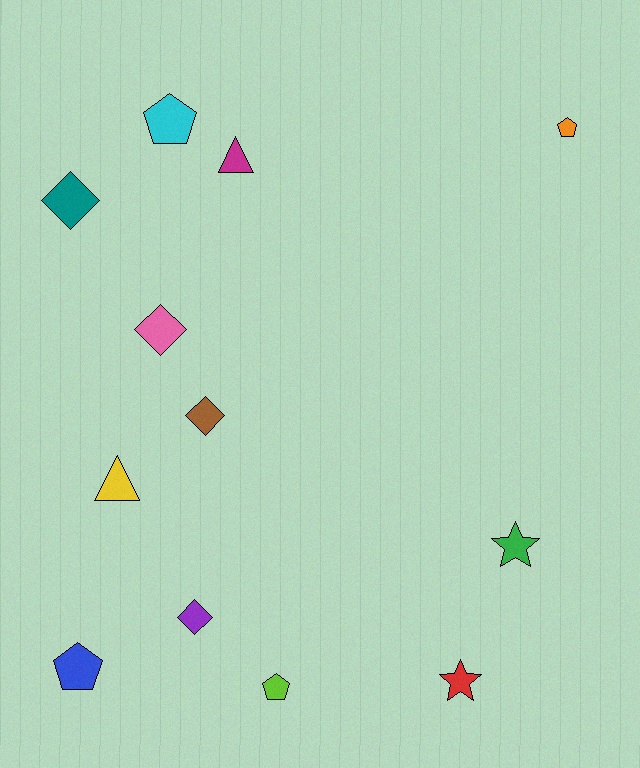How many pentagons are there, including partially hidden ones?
There are 4 pentagons.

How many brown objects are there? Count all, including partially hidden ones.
There is 1 brown object.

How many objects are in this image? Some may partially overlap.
There are 12 objects.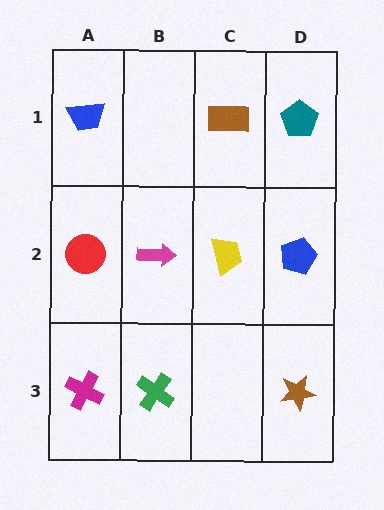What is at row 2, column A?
A red circle.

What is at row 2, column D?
A blue pentagon.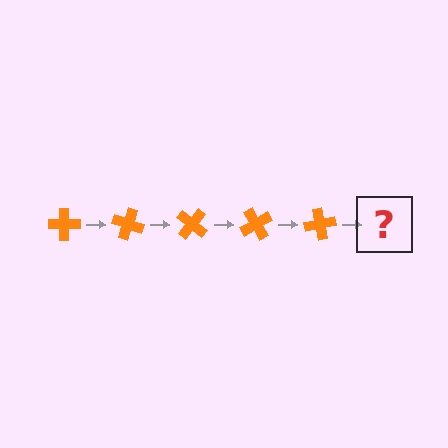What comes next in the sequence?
The next element should be an orange cross rotated 100 degrees.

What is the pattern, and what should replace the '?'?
The pattern is that the cross rotates 20 degrees each step. The '?' should be an orange cross rotated 100 degrees.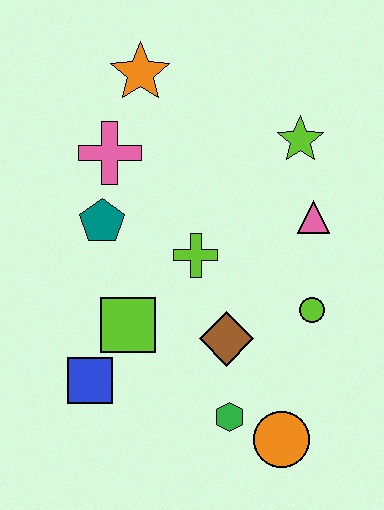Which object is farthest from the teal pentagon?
The orange circle is farthest from the teal pentagon.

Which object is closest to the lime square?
The blue square is closest to the lime square.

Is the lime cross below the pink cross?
Yes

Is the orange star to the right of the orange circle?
No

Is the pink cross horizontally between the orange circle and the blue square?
Yes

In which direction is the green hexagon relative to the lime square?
The green hexagon is to the right of the lime square.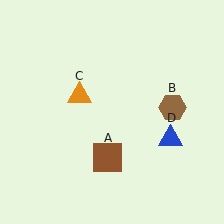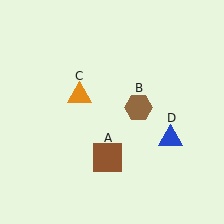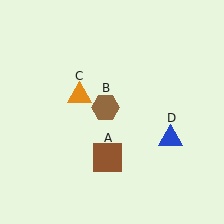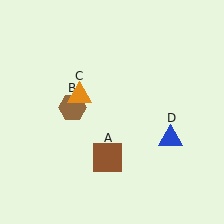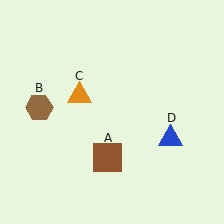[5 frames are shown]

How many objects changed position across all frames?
1 object changed position: brown hexagon (object B).